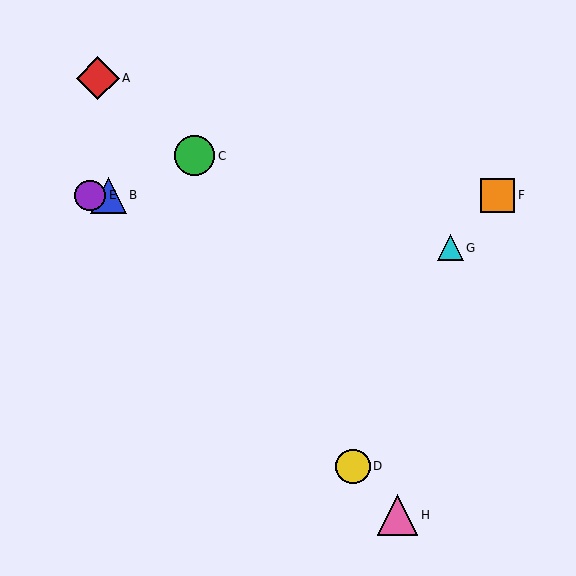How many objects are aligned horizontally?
3 objects (B, E, F) are aligned horizontally.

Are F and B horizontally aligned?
Yes, both are at y≈195.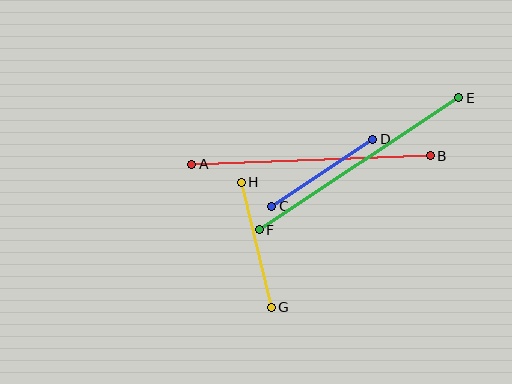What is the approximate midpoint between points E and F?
The midpoint is at approximately (359, 164) pixels.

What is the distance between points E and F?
The distance is approximately 239 pixels.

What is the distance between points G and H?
The distance is approximately 128 pixels.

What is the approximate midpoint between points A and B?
The midpoint is at approximately (311, 160) pixels.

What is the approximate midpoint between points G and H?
The midpoint is at approximately (256, 245) pixels.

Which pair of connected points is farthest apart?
Points E and F are farthest apart.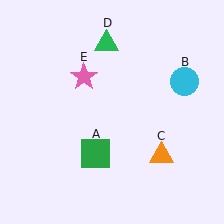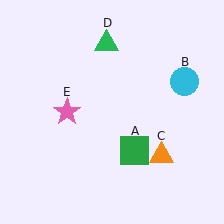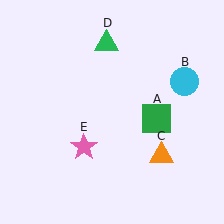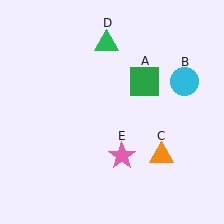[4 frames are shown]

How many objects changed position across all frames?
2 objects changed position: green square (object A), pink star (object E).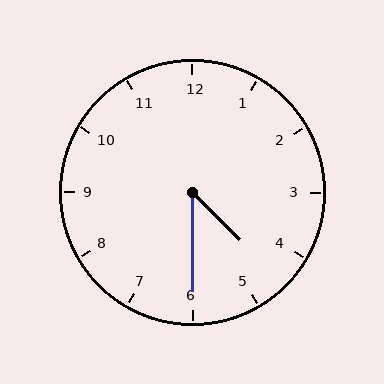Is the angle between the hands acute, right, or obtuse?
It is acute.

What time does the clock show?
4:30.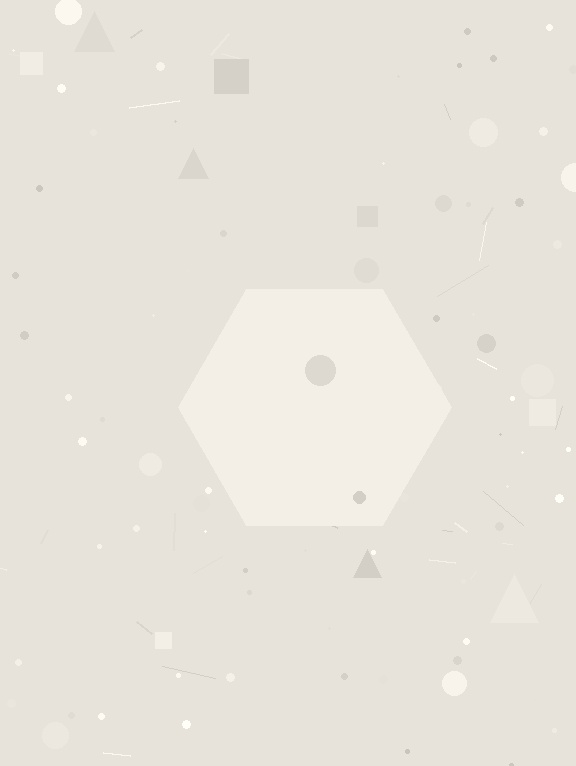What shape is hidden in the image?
A hexagon is hidden in the image.